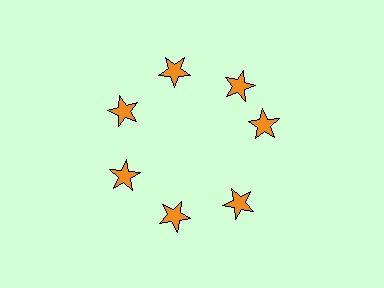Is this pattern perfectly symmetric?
No. The 7 orange stars are arranged in a ring, but one element near the 3 o'clock position is rotated out of alignment along the ring, breaking the 7-fold rotational symmetry.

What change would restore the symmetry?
The symmetry would be restored by rotating it back into even spacing with its neighbors so that all 7 stars sit at equal angles and equal distance from the center.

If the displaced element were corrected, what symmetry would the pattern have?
It would have 7-fold rotational symmetry — the pattern would map onto itself every 51 degrees.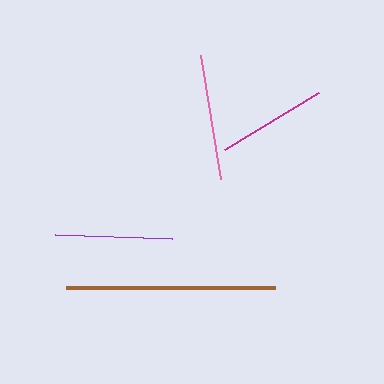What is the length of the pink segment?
The pink segment is approximately 125 pixels long.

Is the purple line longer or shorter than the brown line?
The brown line is longer than the purple line.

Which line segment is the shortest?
The magenta line is the shortest at approximately 110 pixels.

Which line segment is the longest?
The brown line is the longest at approximately 209 pixels.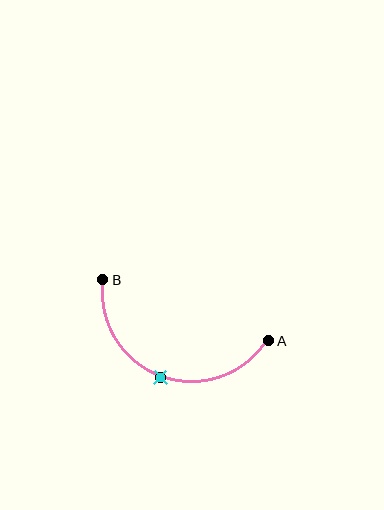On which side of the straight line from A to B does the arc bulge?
The arc bulges below the straight line connecting A and B.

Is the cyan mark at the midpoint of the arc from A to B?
Yes. The cyan mark lies on the arc at equal arc-length from both A and B — it is the arc midpoint.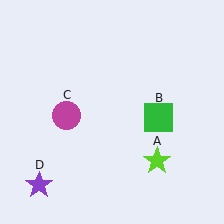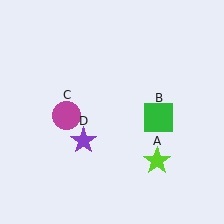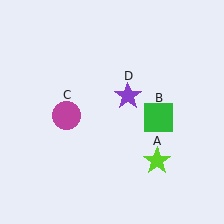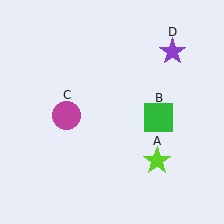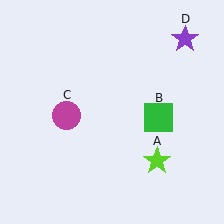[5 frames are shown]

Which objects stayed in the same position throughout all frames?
Lime star (object A) and green square (object B) and magenta circle (object C) remained stationary.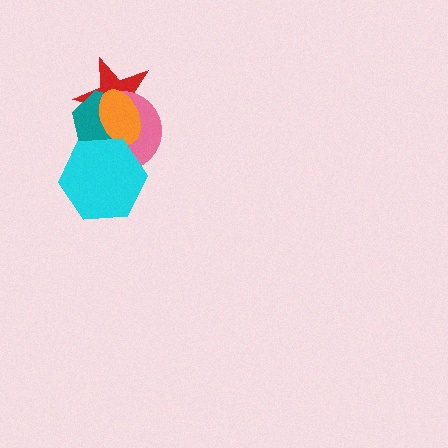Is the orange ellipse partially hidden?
Yes, it is partially covered by another shape.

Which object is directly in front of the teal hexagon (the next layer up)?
The orange ellipse is directly in front of the teal hexagon.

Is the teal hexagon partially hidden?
Yes, it is partially covered by another shape.